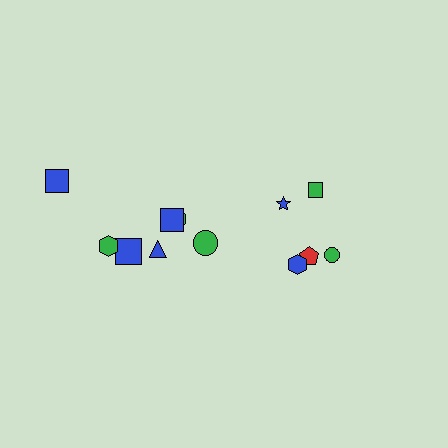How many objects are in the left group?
There are 7 objects.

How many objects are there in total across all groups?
There are 12 objects.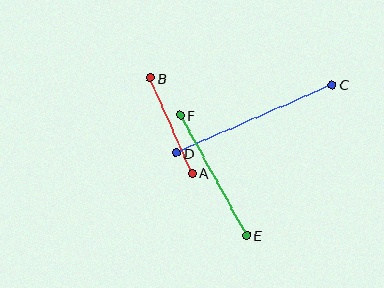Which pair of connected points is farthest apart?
Points C and D are farthest apart.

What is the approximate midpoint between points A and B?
The midpoint is at approximately (171, 126) pixels.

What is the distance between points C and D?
The distance is approximately 170 pixels.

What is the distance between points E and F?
The distance is approximately 137 pixels.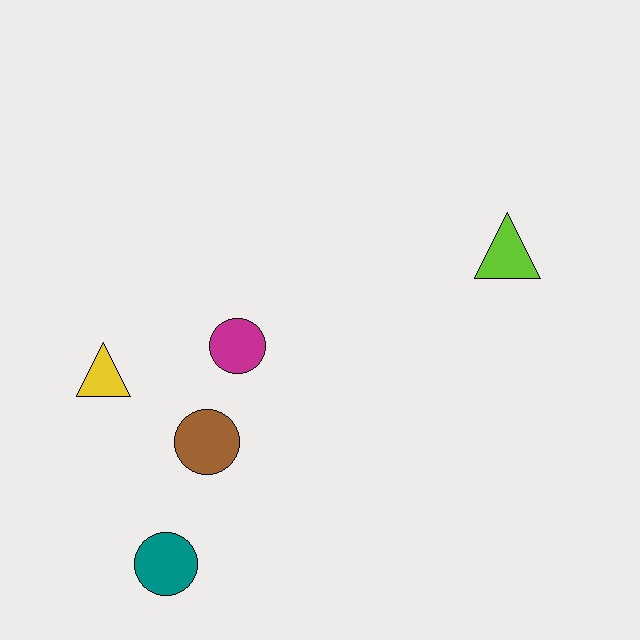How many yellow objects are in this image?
There is 1 yellow object.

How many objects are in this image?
There are 5 objects.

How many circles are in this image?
There are 3 circles.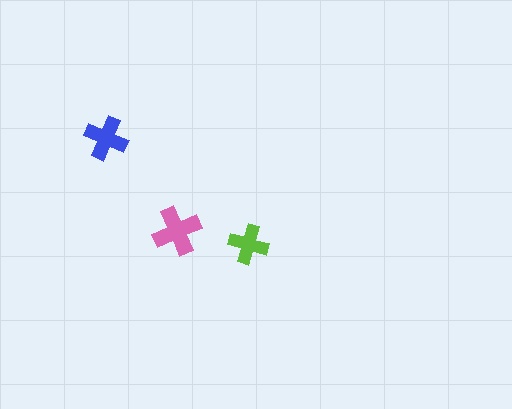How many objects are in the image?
There are 3 objects in the image.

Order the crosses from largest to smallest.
the pink one, the blue one, the lime one.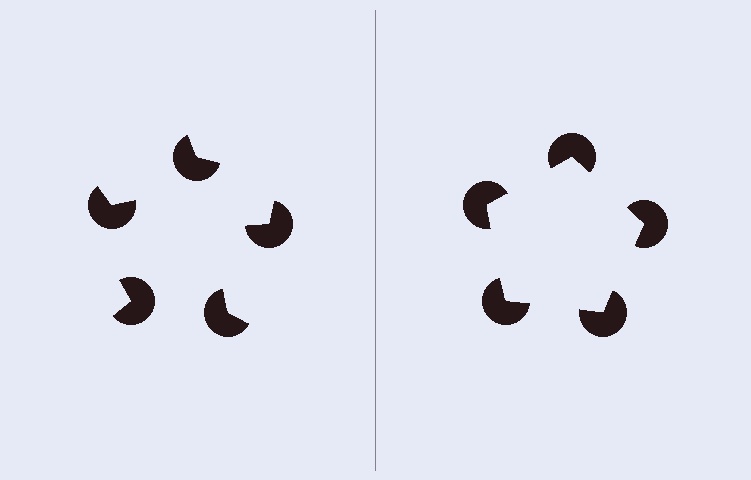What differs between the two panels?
The pac-man discs are positioned identically on both sides; only the wedge orientations differ. On the right they align to a pentagon; on the left they are misaligned.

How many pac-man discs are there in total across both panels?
10 — 5 on each side.